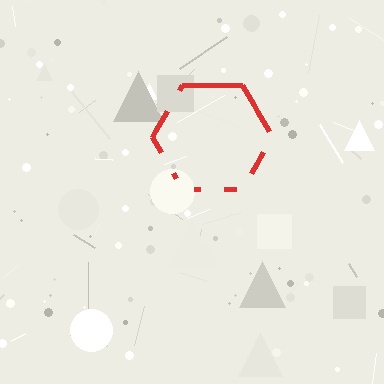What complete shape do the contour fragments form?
The contour fragments form a hexagon.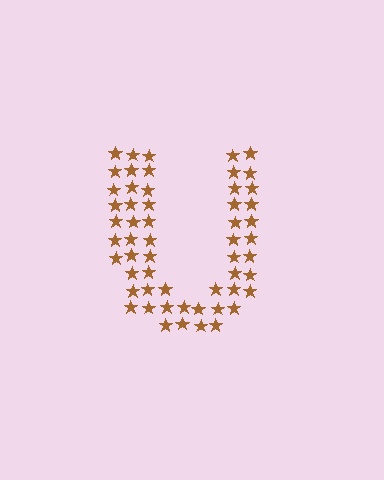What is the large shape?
The large shape is the letter U.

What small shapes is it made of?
It is made of small stars.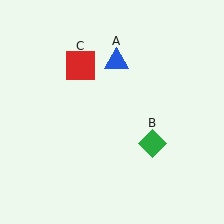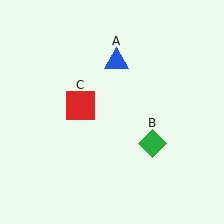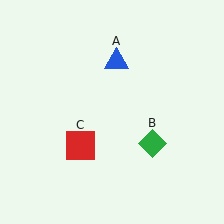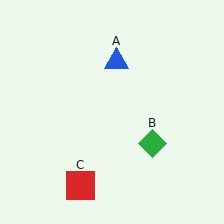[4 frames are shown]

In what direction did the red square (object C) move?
The red square (object C) moved down.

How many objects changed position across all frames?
1 object changed position: red square (object C).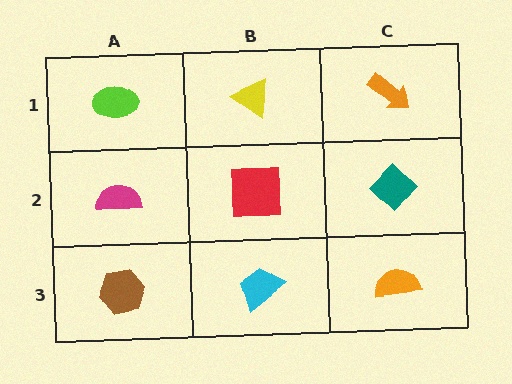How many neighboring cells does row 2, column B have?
4.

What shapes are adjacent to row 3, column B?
A red square (row 2, column B), a brown hexagon (row 3, column A), an orange semicircle (row 3, column C).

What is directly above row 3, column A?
A magenta semicircle.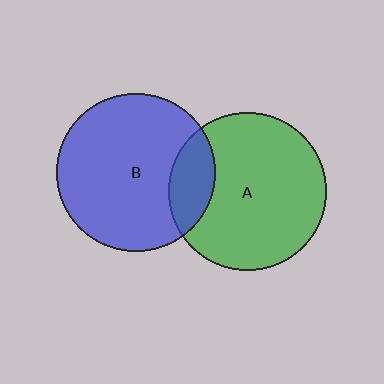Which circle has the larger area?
Circle B (blue).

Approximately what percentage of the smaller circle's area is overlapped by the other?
Approximately 20%.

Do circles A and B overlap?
Yes.